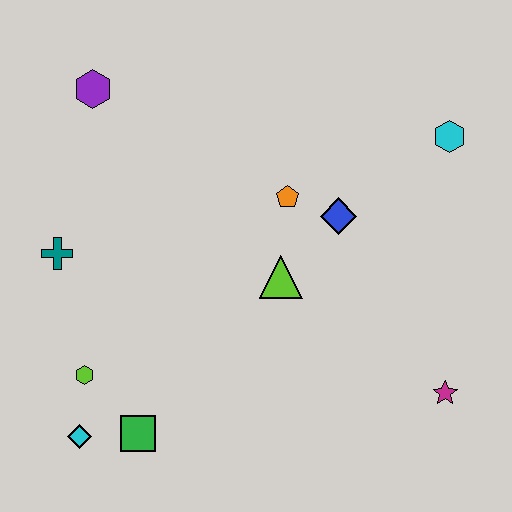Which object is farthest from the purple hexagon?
The magenta star is farthest from the purple hexagon.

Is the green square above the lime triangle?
No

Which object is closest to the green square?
The cyan diamond is closest to the green square.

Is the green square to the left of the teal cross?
No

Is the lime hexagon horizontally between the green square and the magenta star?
No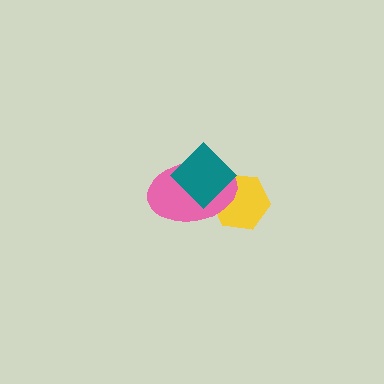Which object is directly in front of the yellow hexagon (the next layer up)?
The pink ellipse is directly in front of the yellow hexagon.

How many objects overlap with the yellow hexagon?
2 objects overlap with the yellow hexagon.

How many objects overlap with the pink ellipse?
2 objects overlap with the pink ellipse.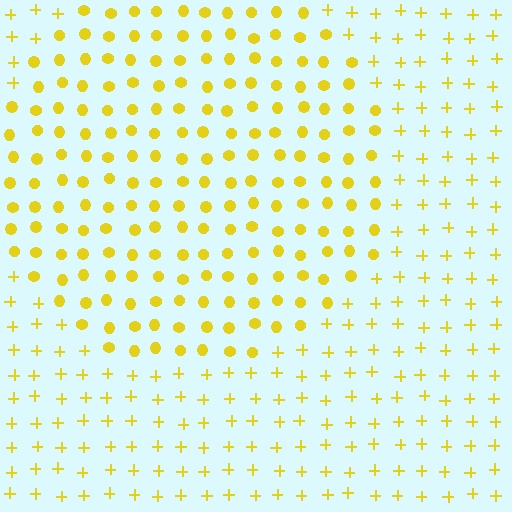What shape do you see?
I see a circle.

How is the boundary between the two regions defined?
The boundary is defined by a change in element shape: circles inside vs. plus signs outside. All elements share the same color and spacing.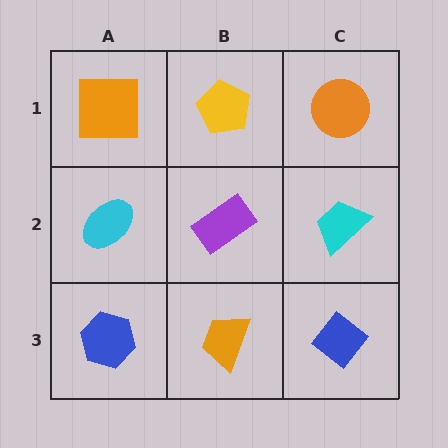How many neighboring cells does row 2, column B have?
4.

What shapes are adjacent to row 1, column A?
A cyan ellipse (row 2, column A), a yellow pentagon (row 1, column B).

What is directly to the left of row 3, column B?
A blue hexagon.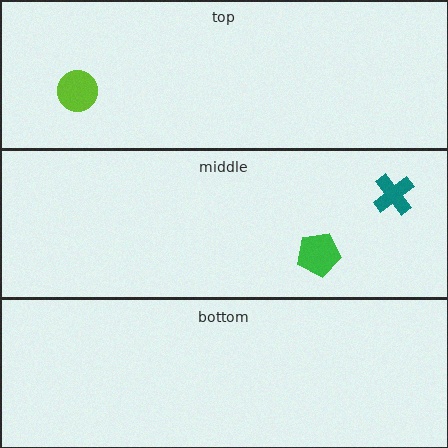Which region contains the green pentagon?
The middle region.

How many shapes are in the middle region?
2.